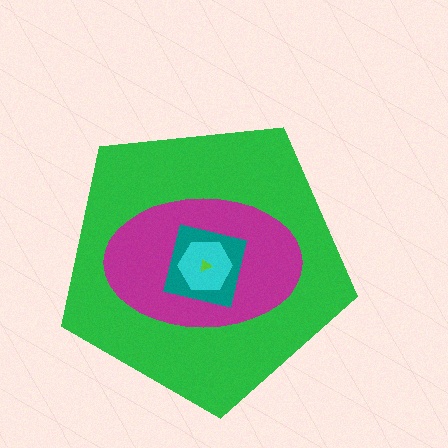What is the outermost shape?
The green pentagon.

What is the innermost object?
The lime triangle.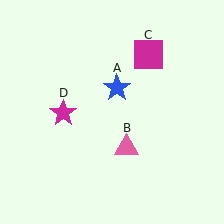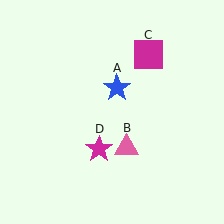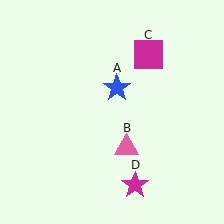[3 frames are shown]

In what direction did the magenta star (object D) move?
The magenta star (object D) moved down and to the right.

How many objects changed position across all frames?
1 object changed position: magenta star (object D).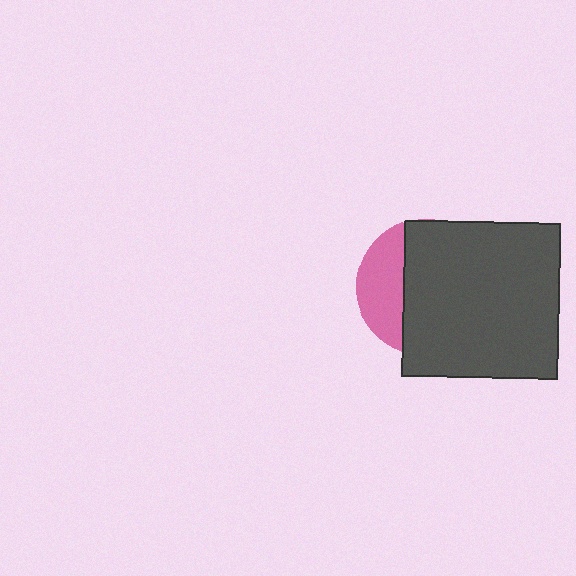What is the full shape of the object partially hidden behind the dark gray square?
The partially hidden object is a pink circle.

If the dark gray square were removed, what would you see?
You would see the complete pink circle.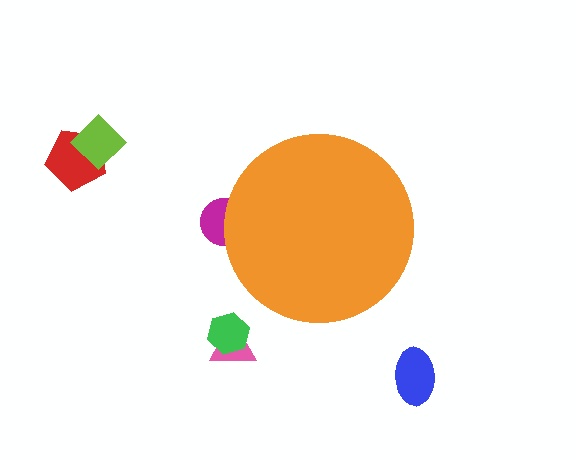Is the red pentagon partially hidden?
No, the red pentagon is fully visible.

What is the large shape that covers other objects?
An orange circle.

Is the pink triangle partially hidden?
No, the pink triangle is fully visible.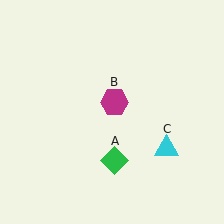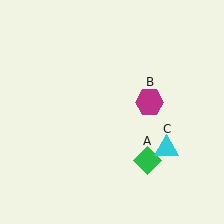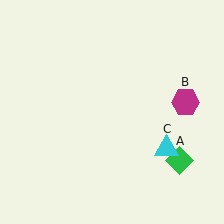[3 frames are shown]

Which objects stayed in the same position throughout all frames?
Cyan triangle (object C) remained stationary.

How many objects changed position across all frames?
2 objects changed position: green diamond (object A), magenta hexagon (object B).